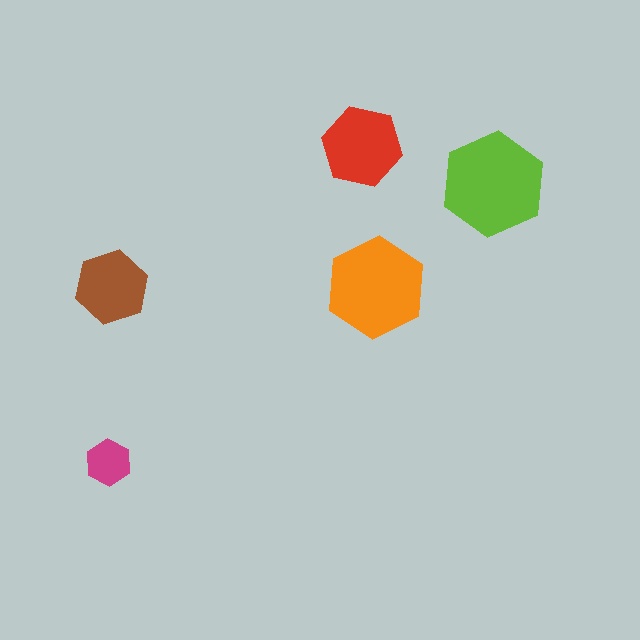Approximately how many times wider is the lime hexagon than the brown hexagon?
About 1.5 times wider.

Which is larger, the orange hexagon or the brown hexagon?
The orange one.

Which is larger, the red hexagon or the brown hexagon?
The red one.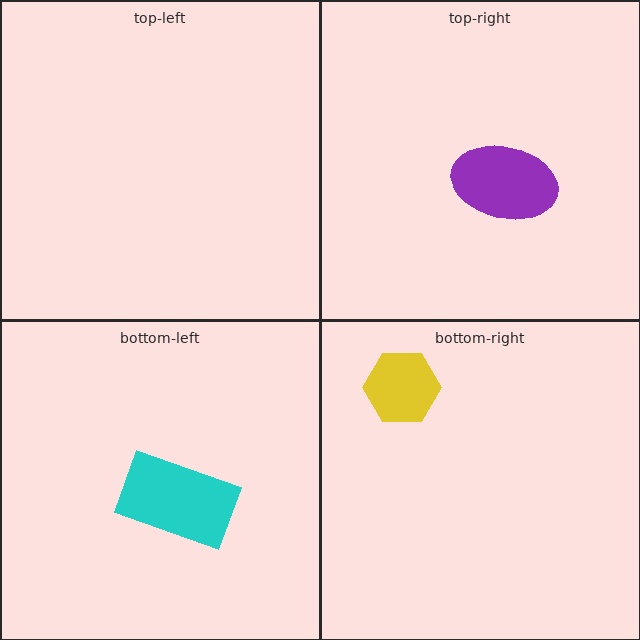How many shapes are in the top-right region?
1.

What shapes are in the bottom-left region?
The cyan rectangle.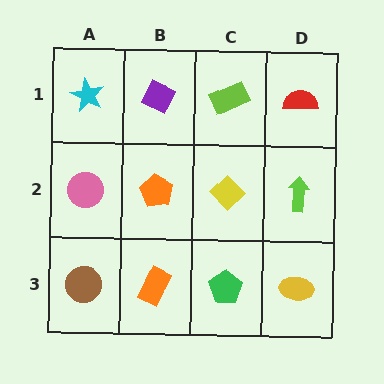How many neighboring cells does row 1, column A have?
2.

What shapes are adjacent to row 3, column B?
An orange pentagon (row 2, column B), a brown circle (row 3, column A), a green pentagon (row 3, column C).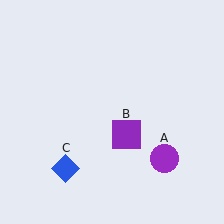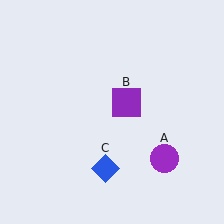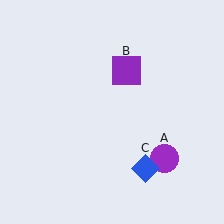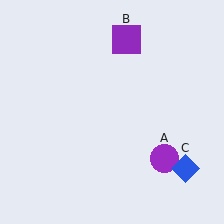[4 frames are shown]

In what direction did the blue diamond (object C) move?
The blue diamond (object C) moved right.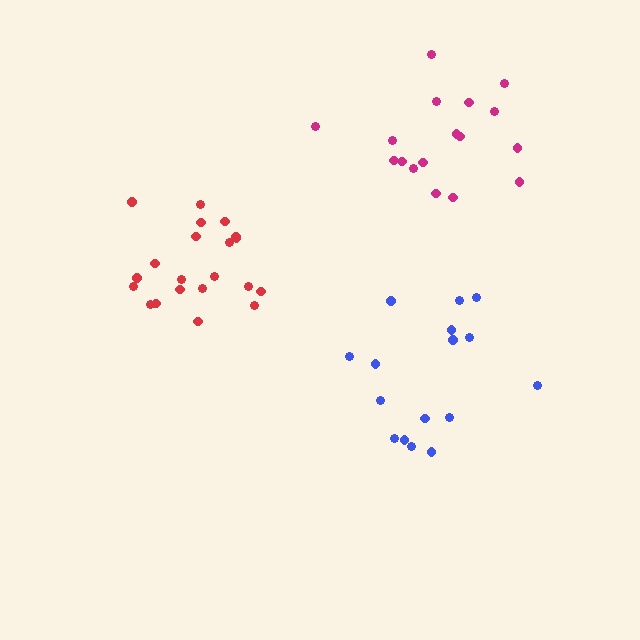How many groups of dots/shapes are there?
There are 3 groups.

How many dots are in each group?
Group 1: 16 dots, Group 2: 17 dots, Group 3: 21 dots (54 total).